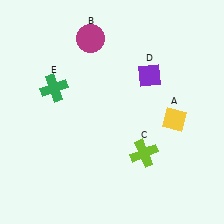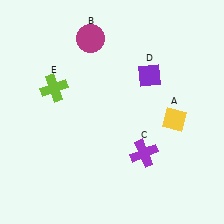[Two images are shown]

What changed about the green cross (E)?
In Image 1, E is green. In Image 2, it changed to lime.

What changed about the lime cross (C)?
In Image 1, C is lime. In Image 2, it changed to purple.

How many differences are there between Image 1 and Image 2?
There are 2 differences between the two images.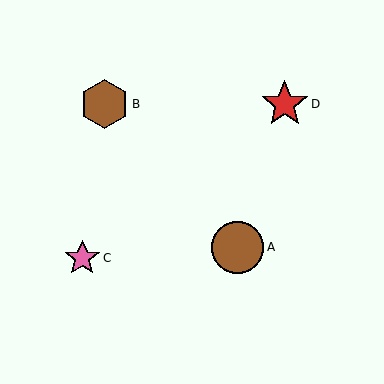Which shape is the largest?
The brown circle (labeled A) is the largest.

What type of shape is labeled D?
Shape D is a red star.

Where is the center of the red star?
The center of the red star is at (285, 104).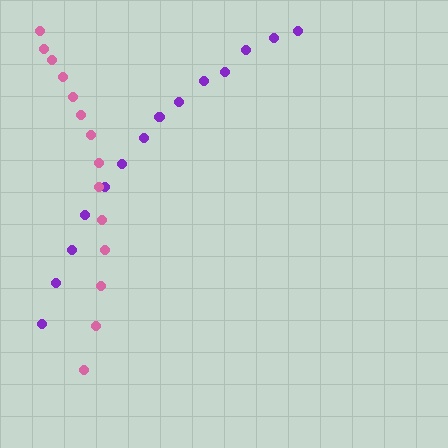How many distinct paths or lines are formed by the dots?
There are 2 distinct paths.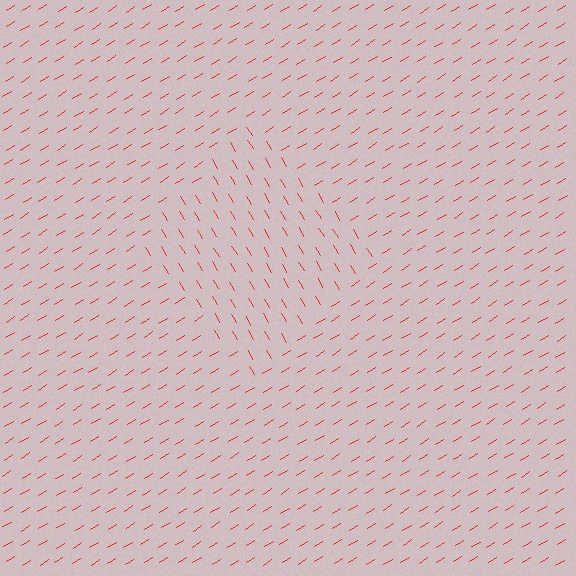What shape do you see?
I see a diamond.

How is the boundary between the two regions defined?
The boundary is defined purely by a change in line orientation (approximately 89 degrees difference). All lines are the same color and thickness.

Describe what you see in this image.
The image is filled with small red line segments. A diamond region in the image has lines oriented differently from the surrounding lines, creating a visible texture boundary.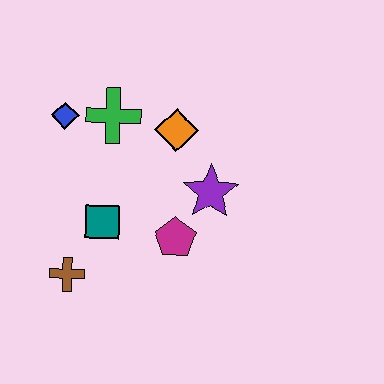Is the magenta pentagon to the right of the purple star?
No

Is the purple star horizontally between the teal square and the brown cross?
No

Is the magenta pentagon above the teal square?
No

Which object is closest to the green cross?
The blue diamond is closest to the green cross.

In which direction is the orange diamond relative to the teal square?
The orange diamond is above the teal square.